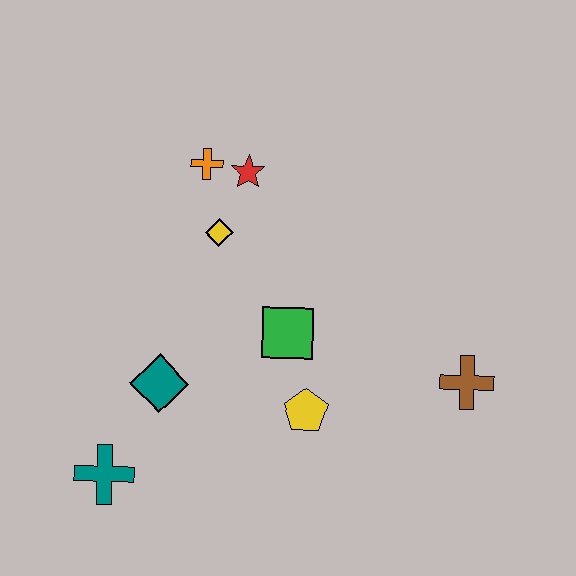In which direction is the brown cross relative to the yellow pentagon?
The brown cross is to the right of the yellow pentagon.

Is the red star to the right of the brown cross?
No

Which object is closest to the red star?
The orange cross is closest to the red star.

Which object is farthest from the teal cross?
The brown cross is farthest from the teal cross.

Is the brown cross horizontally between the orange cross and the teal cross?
No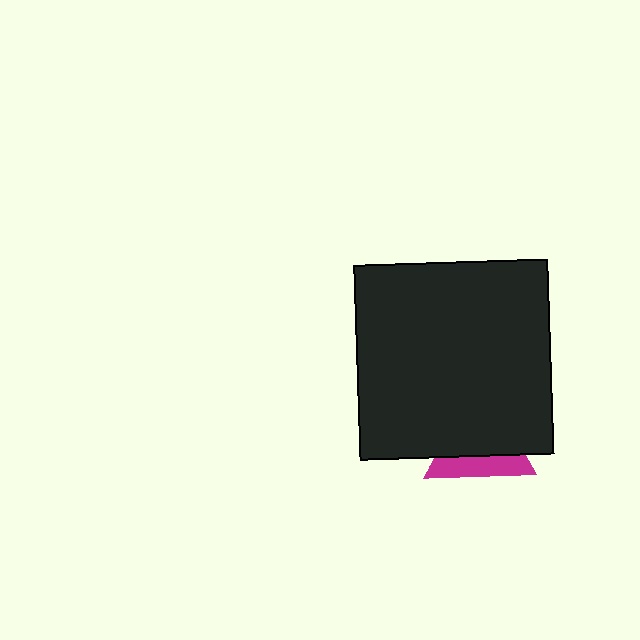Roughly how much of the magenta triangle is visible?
A small part of it is visible (roughly 36%).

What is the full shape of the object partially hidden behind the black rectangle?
The partially hidden object is a magenta triangle.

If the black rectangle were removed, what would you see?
You would see the complete magenta triangle.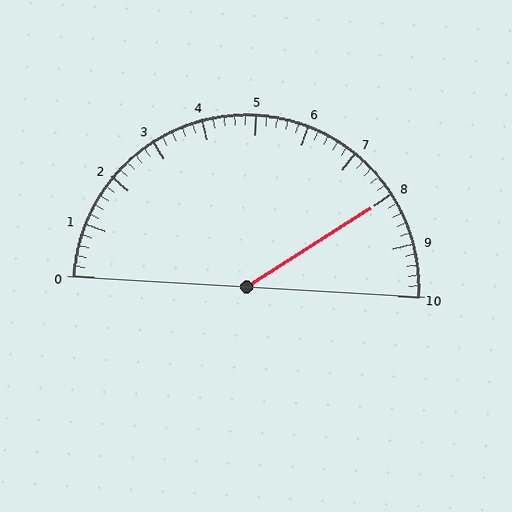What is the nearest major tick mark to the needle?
The nearest major tick mark is 8.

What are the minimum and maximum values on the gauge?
The gauge ranges from 0 to 10.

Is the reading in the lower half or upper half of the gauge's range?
The reading is in the upper half of the range (0 to 10).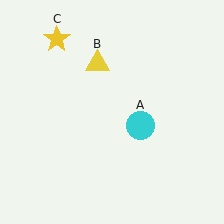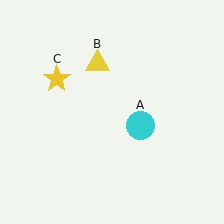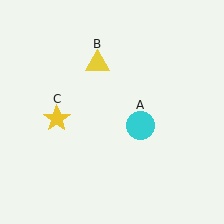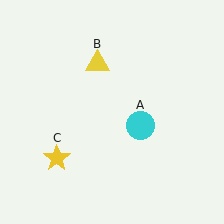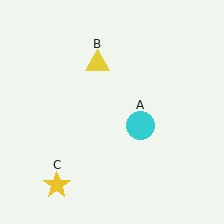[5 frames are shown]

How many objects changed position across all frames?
1 object changed position: yellow star (object C).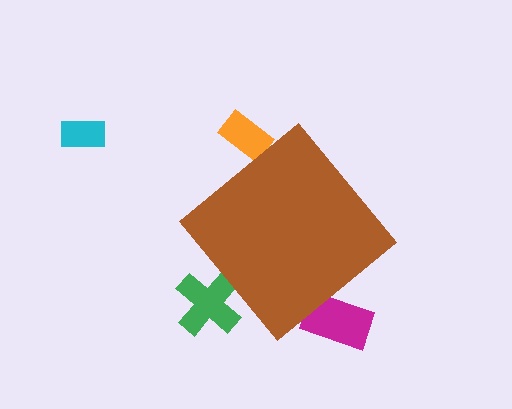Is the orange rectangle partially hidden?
Yes, the orange rectangle is partially hidden behind the brown diamond.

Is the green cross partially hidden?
Yes, the green cross is partially hidden behind the brown diamond.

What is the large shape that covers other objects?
A brown diamond.